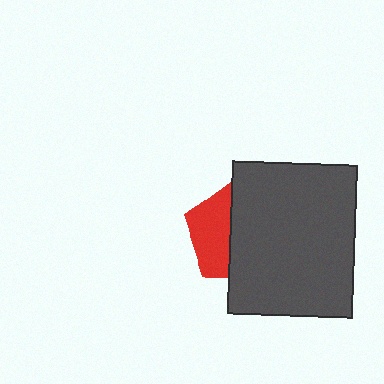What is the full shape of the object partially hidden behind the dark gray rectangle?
The partially hidden object is a red pentagon.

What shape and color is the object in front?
The object in front is a dark gray rectangle.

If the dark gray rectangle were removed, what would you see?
You would see the complete red pentagon.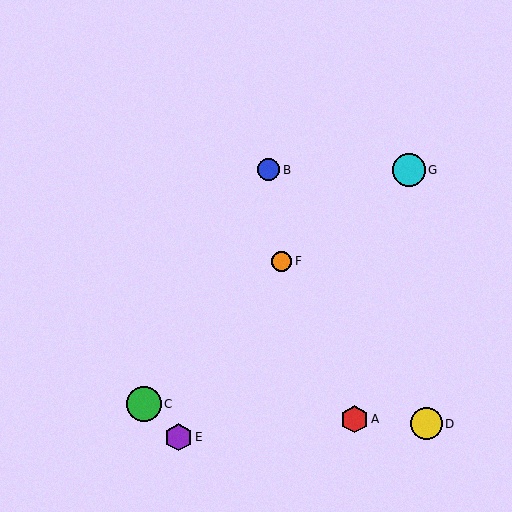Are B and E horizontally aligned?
No, B is at y≈170 and E is at y≈437.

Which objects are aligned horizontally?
Objects B, G are aligned horizontally.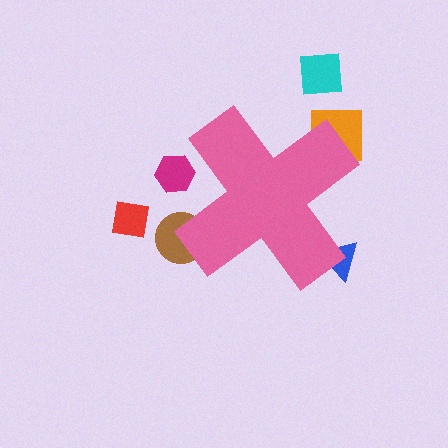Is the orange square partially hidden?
Yes, the orange square is partially hidden behind the pink cross.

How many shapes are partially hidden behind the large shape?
4 shapes are partially hidden.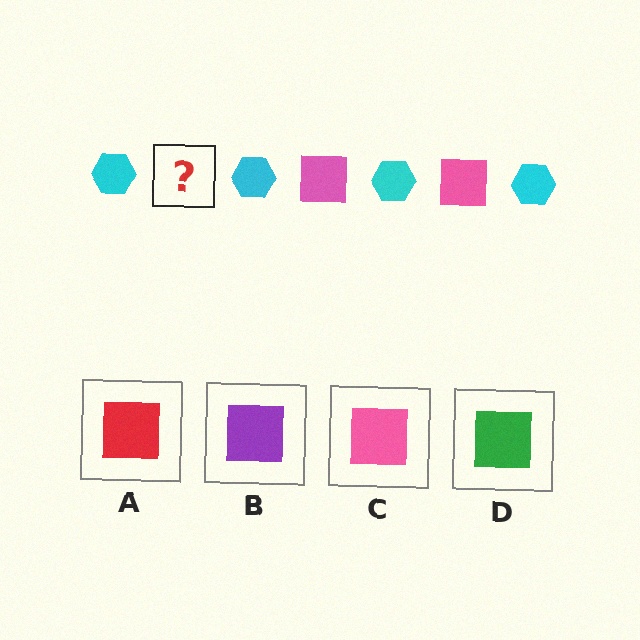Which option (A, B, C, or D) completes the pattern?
C.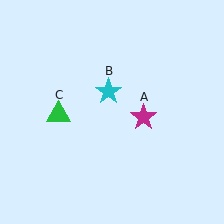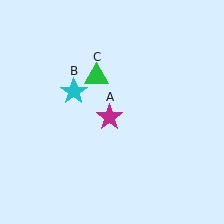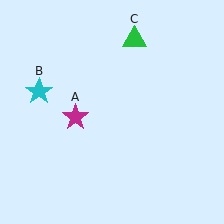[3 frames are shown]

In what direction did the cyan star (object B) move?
The cyan star (object B) moved left.